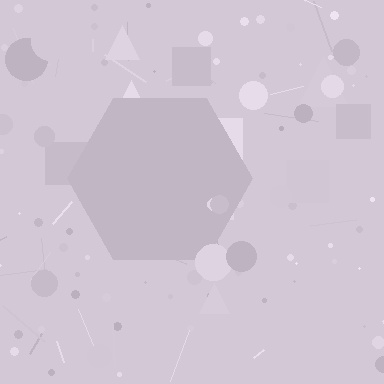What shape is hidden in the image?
A hexagon is hidden in the image.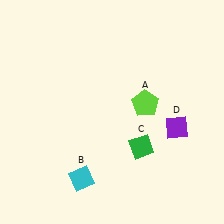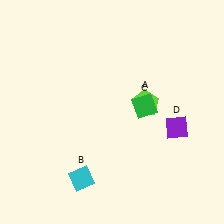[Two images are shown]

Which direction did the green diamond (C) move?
The green diamond (C) moved up.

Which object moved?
The green diamond (C) moved up.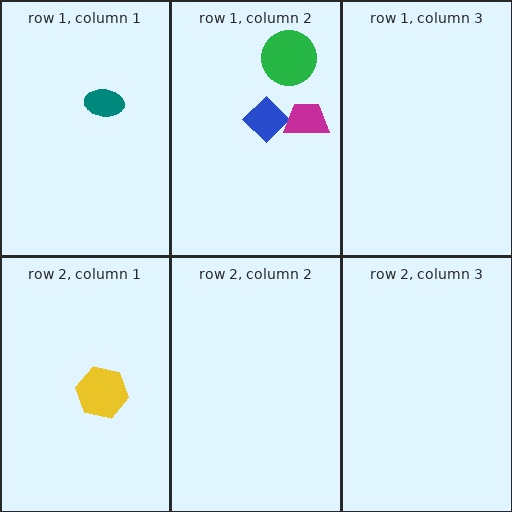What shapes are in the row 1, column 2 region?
The blue diamond, the green circle, the magenta trapezoid.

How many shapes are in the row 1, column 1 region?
1.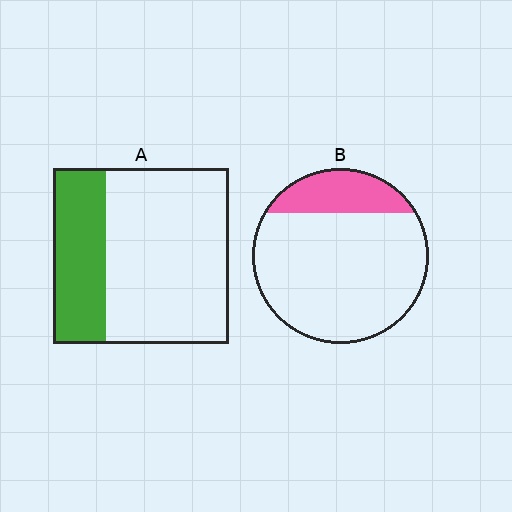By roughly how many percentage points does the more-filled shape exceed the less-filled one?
By roughly 10 percentage points (A over B).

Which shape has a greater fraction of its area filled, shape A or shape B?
Shape A.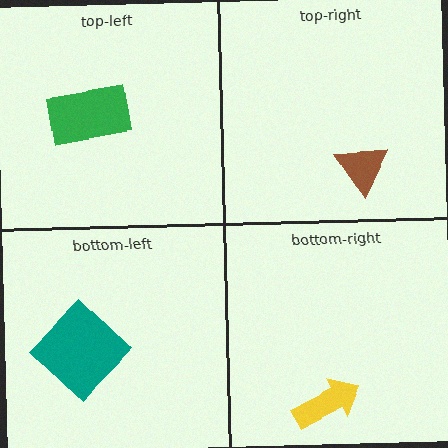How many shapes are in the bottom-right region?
1.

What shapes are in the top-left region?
The green rectangle.